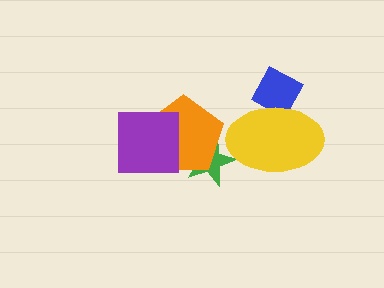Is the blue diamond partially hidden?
Yes, it is partially covered by another shape.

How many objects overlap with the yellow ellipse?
2 objects overlap with the yellow ellipse.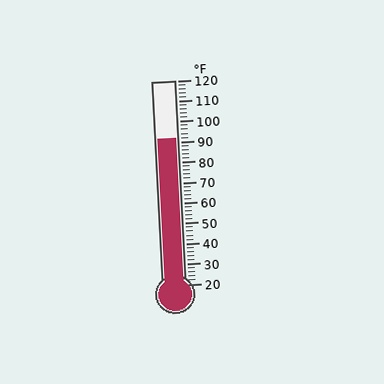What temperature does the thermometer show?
The thermometer shows approximately 92°F.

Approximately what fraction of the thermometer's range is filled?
The thermometer is filled to approximately 70% of its range.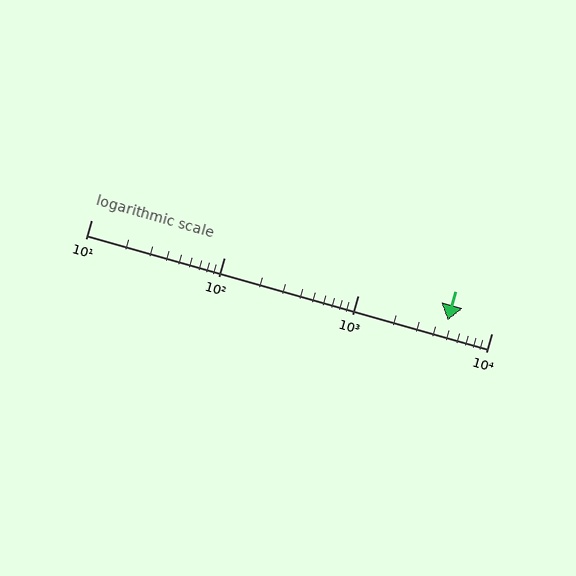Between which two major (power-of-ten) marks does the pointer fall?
The pointer is between 1000 and 10000.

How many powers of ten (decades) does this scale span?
The scale spans 3 decades, from 10 to 10000.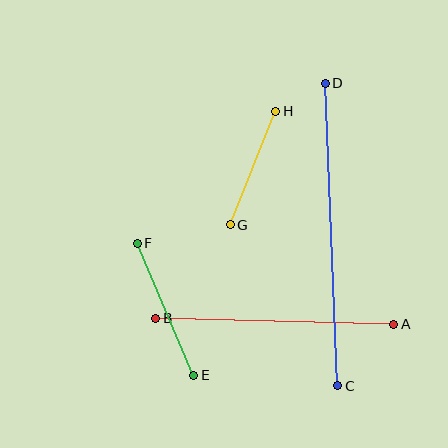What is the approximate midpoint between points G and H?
The midpoint is at approximately (253, 168) pixels.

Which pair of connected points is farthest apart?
Points C and D are farthest apart.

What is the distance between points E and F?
The distance is approximately 144 pixels.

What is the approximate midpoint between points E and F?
The midpoint is at approximately (166, 309) pixels.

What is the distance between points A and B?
The distance is approximately 238 pixels.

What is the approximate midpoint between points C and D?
The midpoint is at approximately (332, 235) pixels.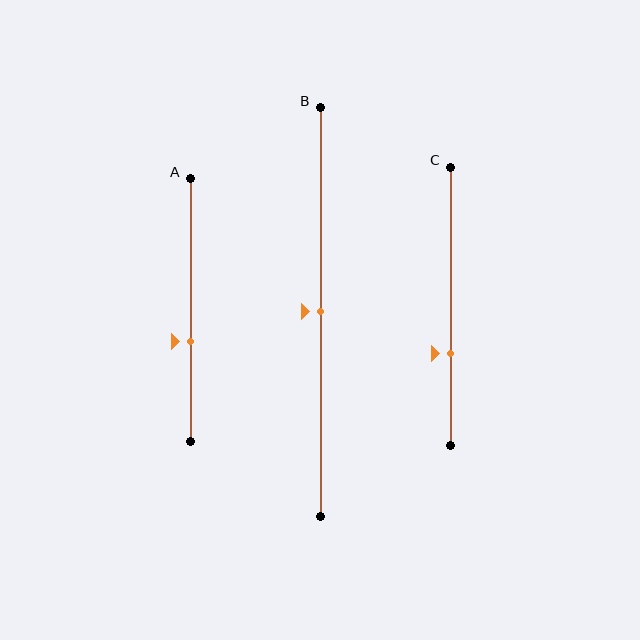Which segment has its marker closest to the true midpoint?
Segment B has its marker closest to the true midpoint.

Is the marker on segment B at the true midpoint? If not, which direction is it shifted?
Yes, the marker on segment B is at the true midpoint.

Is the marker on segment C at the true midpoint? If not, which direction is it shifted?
No, the marker on segment C is shifted downward by about 17% of the segment length.